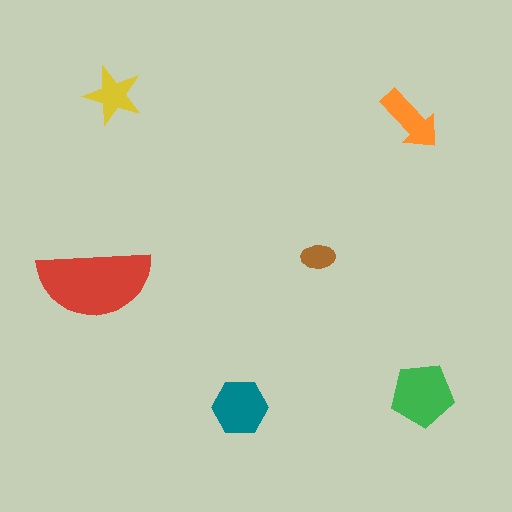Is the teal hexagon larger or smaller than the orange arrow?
Larger.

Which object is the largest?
The red semicircle.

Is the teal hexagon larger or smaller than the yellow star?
Larger.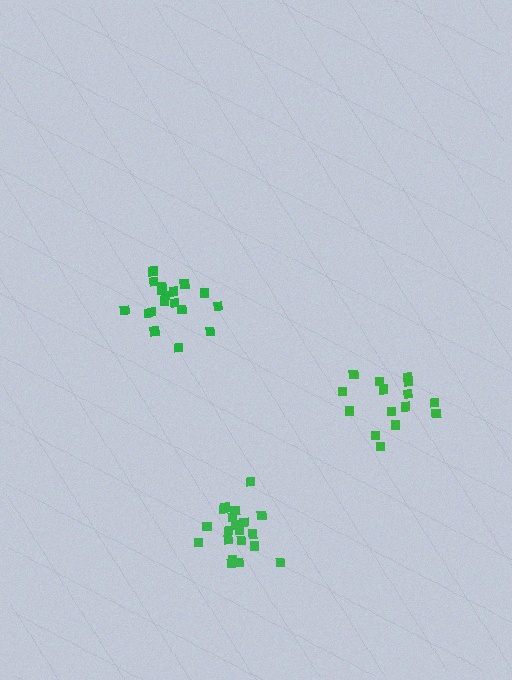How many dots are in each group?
Group 1: 18 dots, Group 2: 20 dots, Group 3: 15 dots (53 total).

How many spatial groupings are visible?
There are 3 spatial groupings.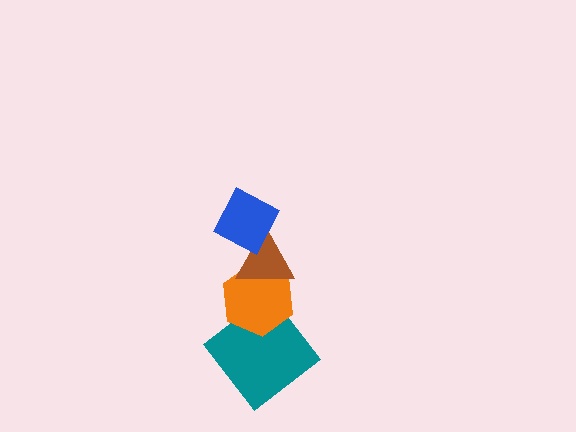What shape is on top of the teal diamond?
The orange hexagon is on top of the teal diamond.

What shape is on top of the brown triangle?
The blue diamond is on top of the brown triangle.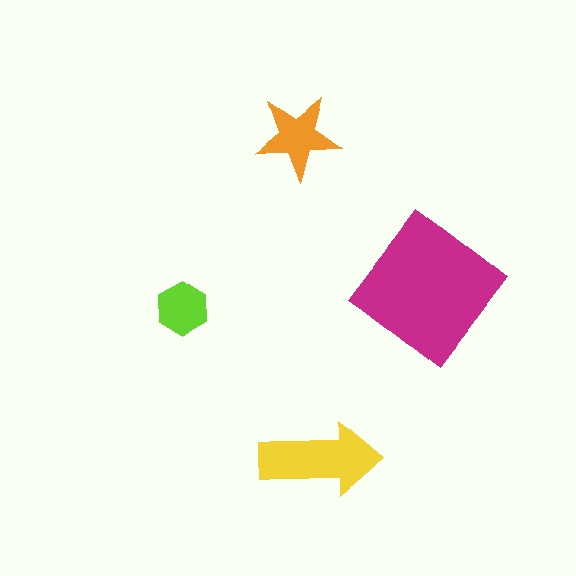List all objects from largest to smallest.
The magenta diamond, the yellow arrow, the orange star, the lime hexagon.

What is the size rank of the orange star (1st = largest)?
3rd.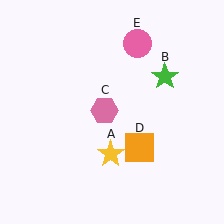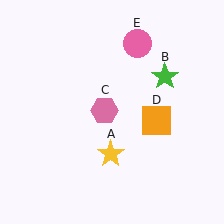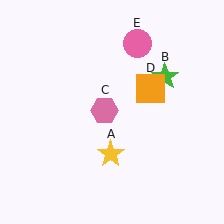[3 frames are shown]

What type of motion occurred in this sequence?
The orange square (object D) rotated counterclockwise around the center of the scene.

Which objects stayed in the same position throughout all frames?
Yellow star (object A) and green star (object B) and pink hexagon (object C) and pink circle (object E) remained stationary.